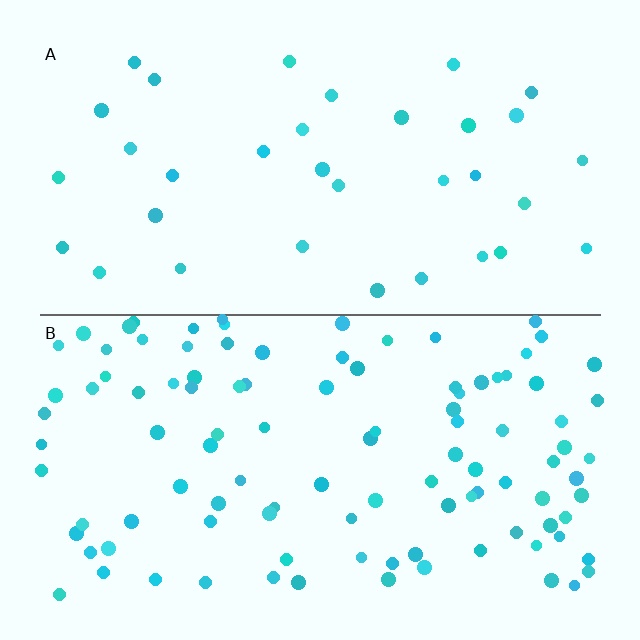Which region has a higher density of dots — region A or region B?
B (the bottom).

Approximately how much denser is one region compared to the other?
Approximately 3.1× — region B over region A.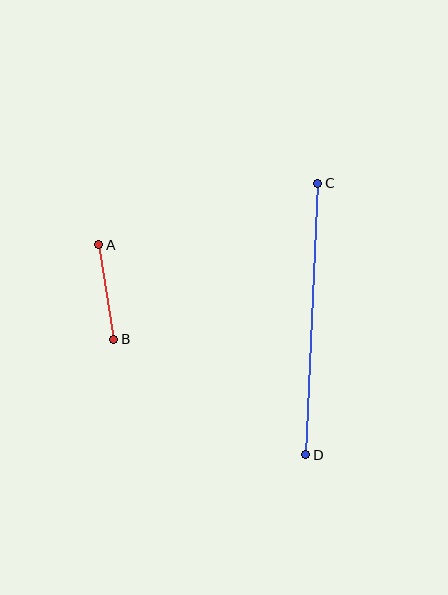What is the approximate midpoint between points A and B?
The midpoint is at approximately (106, 292) pixels.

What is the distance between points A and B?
The distance is approximately 96 pixels.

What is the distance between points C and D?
The distance is approximately 272 pixels.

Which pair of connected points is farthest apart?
Points C and D are farthest apart.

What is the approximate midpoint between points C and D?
The midpoint is at approximately (312, 319) pixels.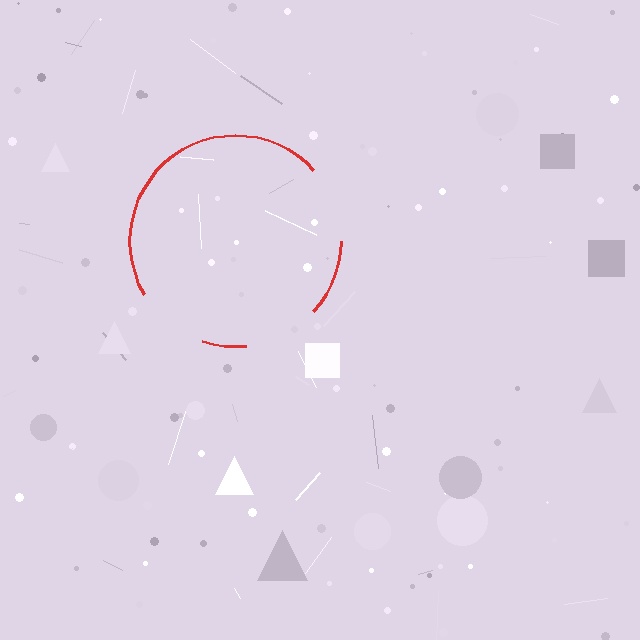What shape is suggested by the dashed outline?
The dashed outline suggests a circle.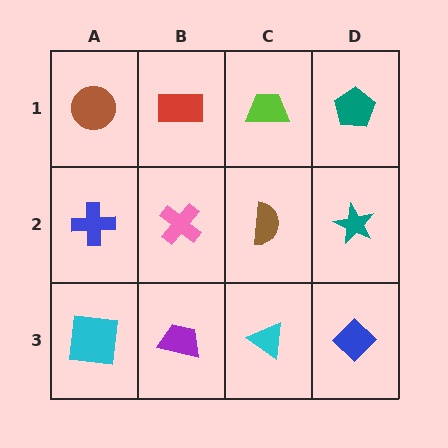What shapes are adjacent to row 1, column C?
A brown semicircle (row 2, column C), a red rectangle (row 1, column B), a teal pentagon (row 1, column D).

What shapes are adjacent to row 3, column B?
A pink cross (row 2, column B), a cyan square (row 3, column A), a cyan triangle (row 3, column C).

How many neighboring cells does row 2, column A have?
3.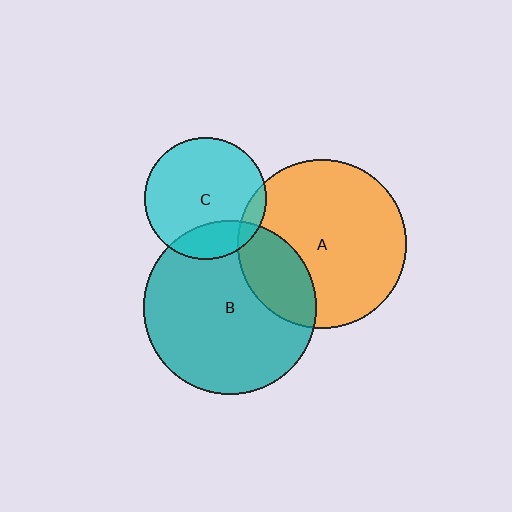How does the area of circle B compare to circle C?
Approximately 2.0 times.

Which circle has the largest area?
Circle B (teal).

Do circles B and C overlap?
Yes.